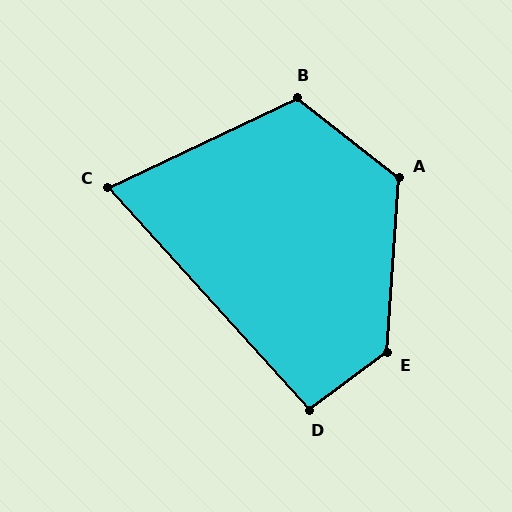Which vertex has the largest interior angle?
E, at approximately 130 degrees.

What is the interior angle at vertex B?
Approximately 117 degrees (obtuse).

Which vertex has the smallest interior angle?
C, at approximately 73 degrees.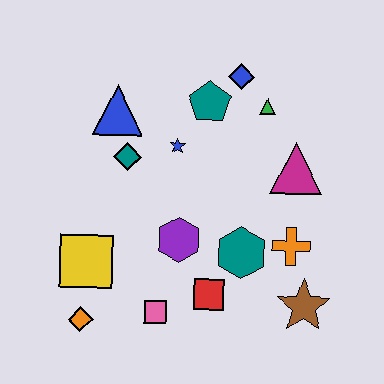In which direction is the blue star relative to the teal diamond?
The blue star is to the right of the teal diamond.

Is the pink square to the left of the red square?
Yes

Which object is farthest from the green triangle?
The orange diamond is farthest from the green triangle.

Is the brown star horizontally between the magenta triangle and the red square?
No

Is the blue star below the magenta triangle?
No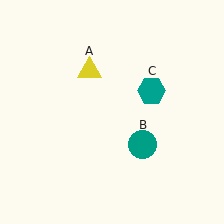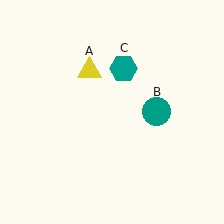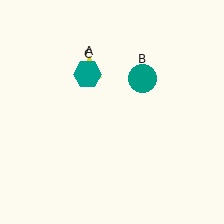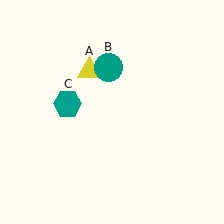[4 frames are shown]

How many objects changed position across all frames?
2 objects changed position: teal circle (object B), teal hexagon (object C).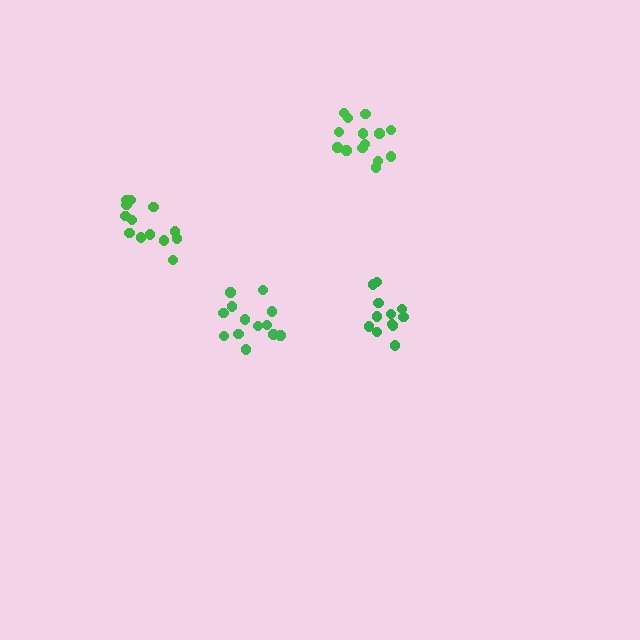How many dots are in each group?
Group 1: 13 dots, Group 2: 14 dots, Group 3: 13 dots, Group 4: 12 dots (52 total).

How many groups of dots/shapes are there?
There are 4 groups.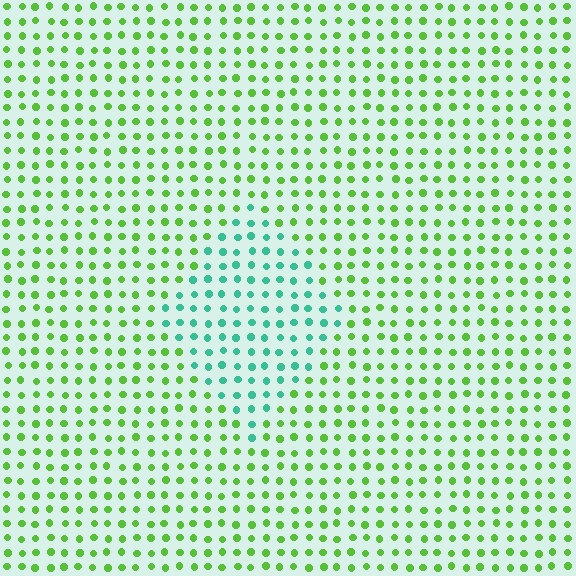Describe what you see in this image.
The image is filled with small lime elements in a uniform arrangement. A diamond-shaped region is visible where the elements are tinted to a slightly different hue, forming a subtle color boundary.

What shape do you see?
I see a diamond.